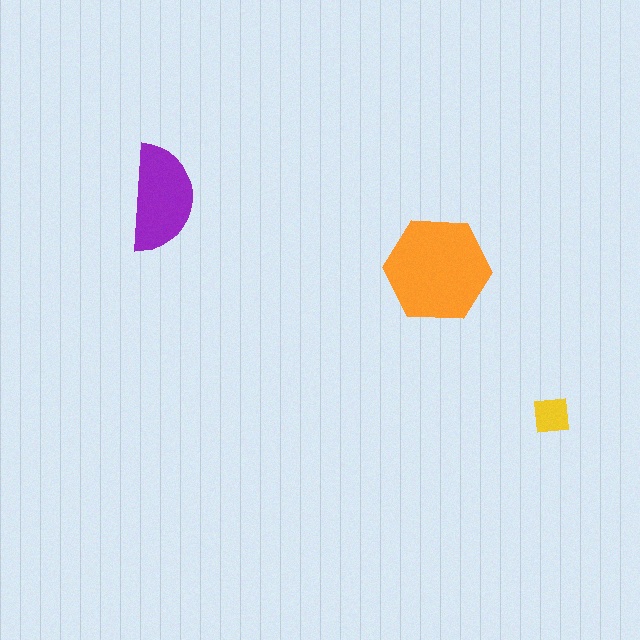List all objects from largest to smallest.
The orange hexagon, the purple semicircle, the yellow square.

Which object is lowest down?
The yellow square is bottommost.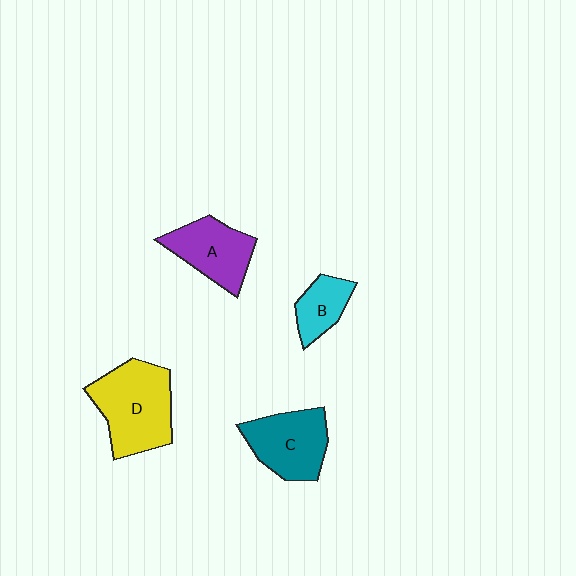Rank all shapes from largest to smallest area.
From largest to smallest: D (yellow), C (teal), A (purple), B (cyan).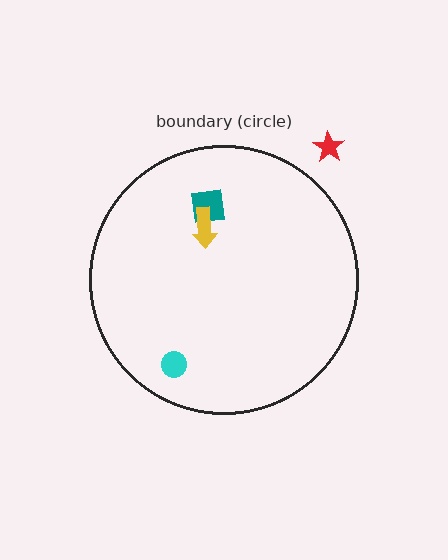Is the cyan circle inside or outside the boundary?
Inside.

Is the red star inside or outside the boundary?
Outside.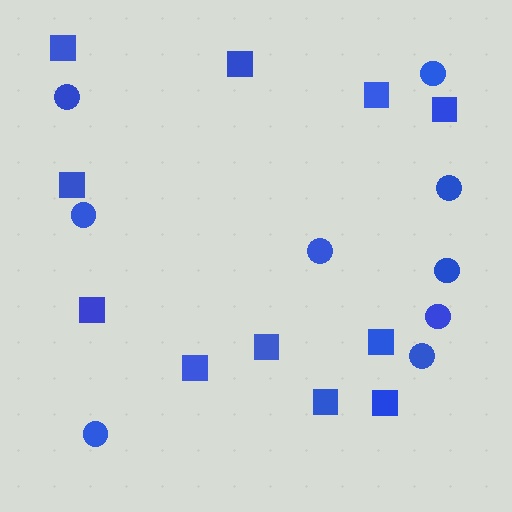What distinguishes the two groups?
There are 2 groups: one group of circles (9) and one group of squares (11).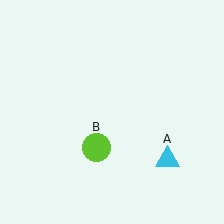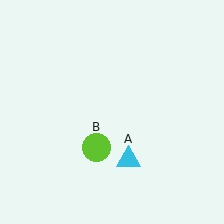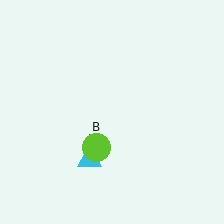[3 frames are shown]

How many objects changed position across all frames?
1 object changed position: cyan triangle (object A).